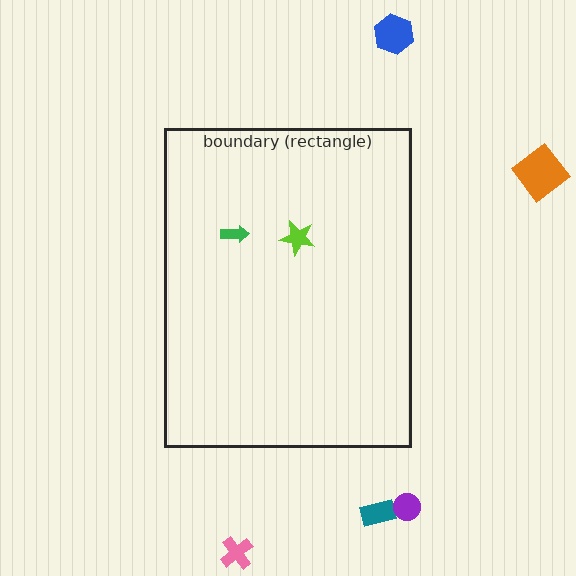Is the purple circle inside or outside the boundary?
Outside.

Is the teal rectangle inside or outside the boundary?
Outside.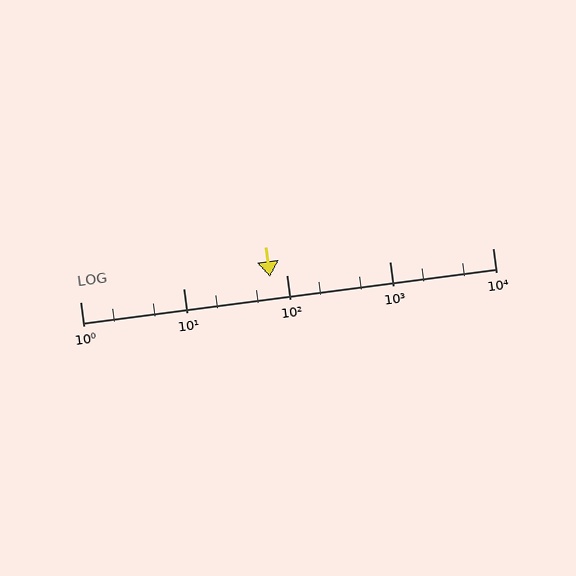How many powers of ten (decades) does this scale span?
The scale spans 4 decades, from 1 to 10000.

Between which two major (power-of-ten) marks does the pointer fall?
The pointer is between 10 and 100.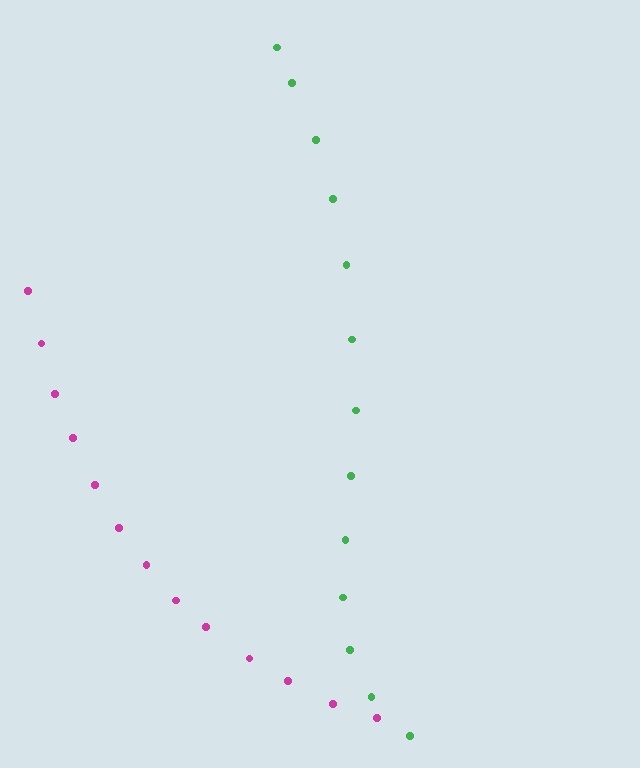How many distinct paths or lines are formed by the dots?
There are 2 distinct paths.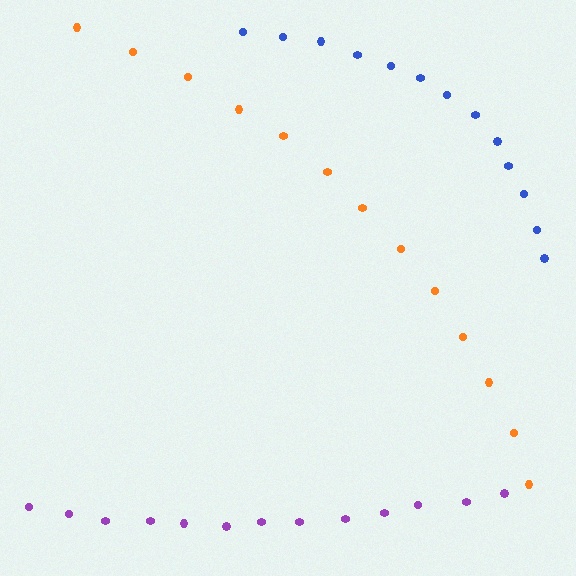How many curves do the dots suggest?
There are 3 distinct paths.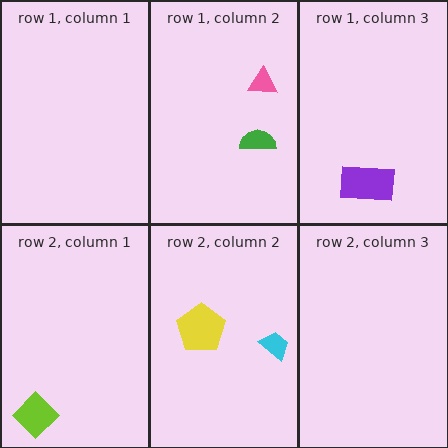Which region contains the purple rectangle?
The row 1, column 3 region.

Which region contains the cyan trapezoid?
The row 2, column 2 region.